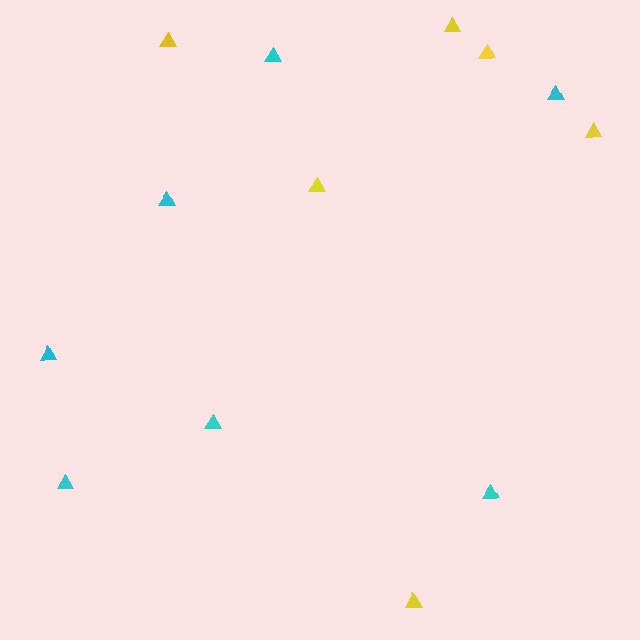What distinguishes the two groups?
There are 2 groups: one group of cyan triangles (7) and one group of yellow triangles (6).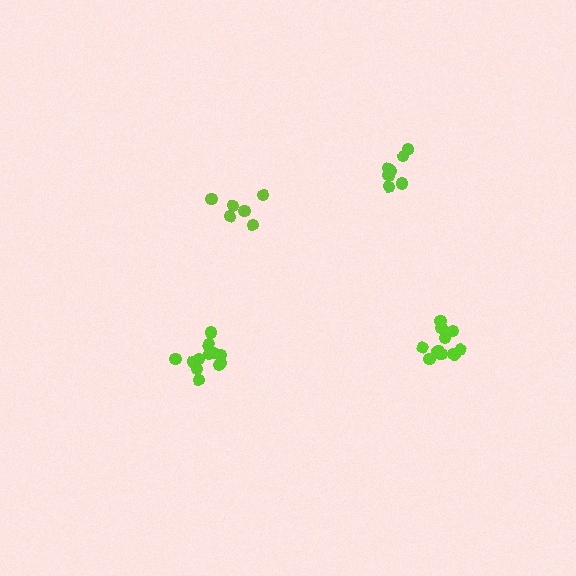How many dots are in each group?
Group 1: 6 dots, Group 2: 12 dots, Group 3: 7 dots, Group 4: 12 dots (37 total).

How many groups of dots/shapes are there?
There are 4 groups.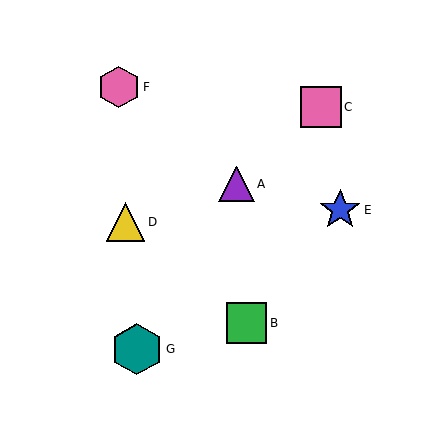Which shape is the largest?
The teal hexagon (labeled G) is the largest.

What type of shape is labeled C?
Shape C is a pink square.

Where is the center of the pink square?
The center of the pink square is at (321, 107).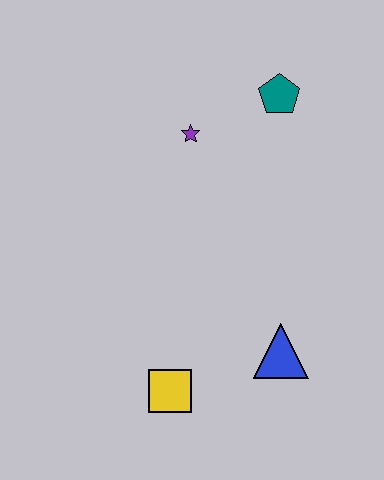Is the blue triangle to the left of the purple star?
No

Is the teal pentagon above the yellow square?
Yes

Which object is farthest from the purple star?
The yellow square is farthest from the purple star.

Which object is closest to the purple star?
The teal pentagon is closest to the purple star.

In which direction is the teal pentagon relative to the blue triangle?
The teal pentagon is above the blue triangle.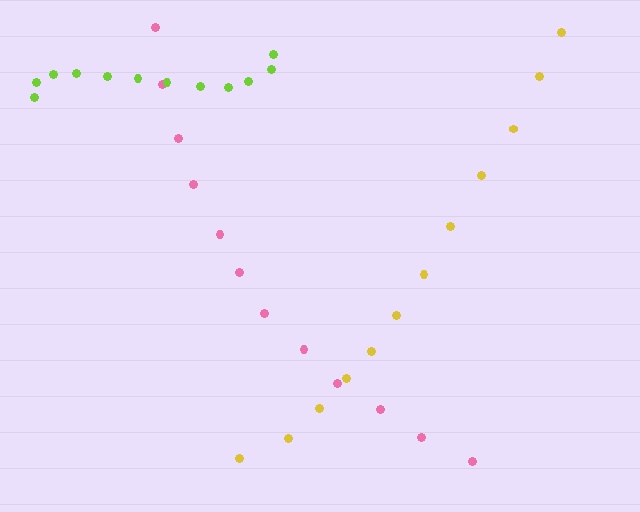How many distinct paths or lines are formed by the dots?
There are 3 distinct paths.